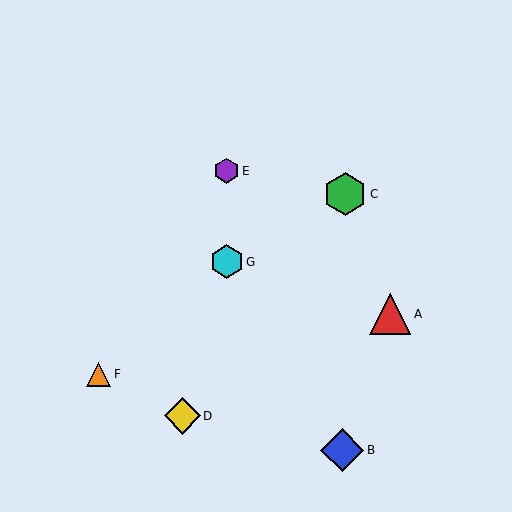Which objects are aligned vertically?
Objects E, G are aligned vertically.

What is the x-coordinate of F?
Object F is at x≈98.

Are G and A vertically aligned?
No, G is at x≈227 and A is at x≈390.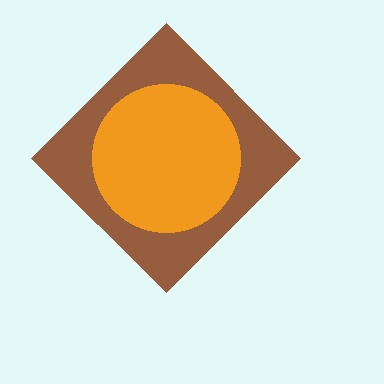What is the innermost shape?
The orange circle.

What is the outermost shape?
The brown diamond.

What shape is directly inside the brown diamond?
The orange circle.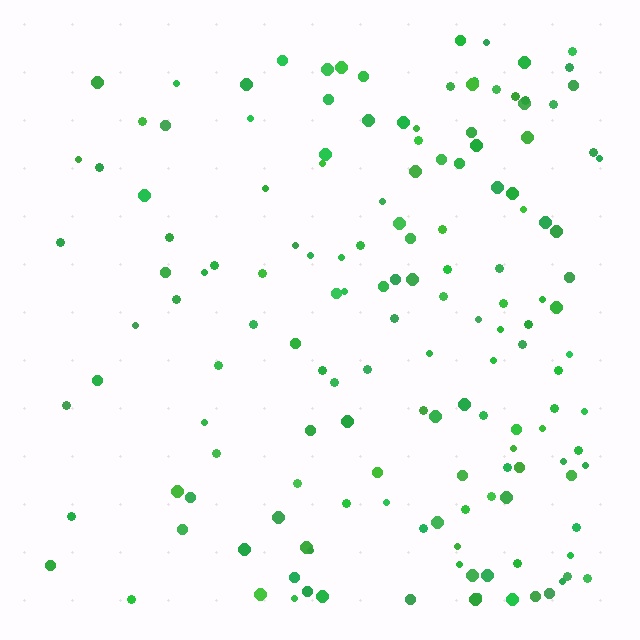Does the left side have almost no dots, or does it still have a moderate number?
Still a moderate number, just noticeably fewer than the right.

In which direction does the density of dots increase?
From left to right, with the right side densest.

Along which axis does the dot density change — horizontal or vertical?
Horizontal.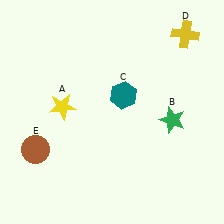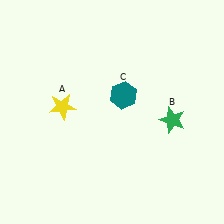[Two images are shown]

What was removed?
The yellow cross (D), the brown circle (E) were removed in Image 2.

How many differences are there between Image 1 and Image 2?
There are 2 differences between the two images.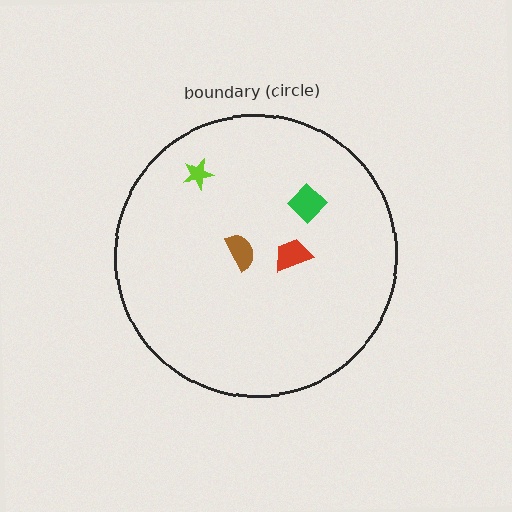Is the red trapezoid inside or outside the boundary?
Inside.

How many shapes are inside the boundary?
4 inside, 0 outside.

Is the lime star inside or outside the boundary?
Inside.